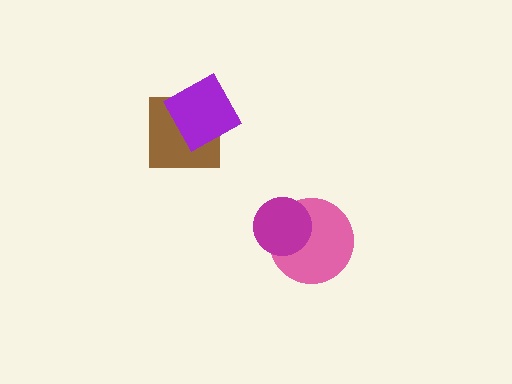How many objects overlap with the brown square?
1 object overlaps with the brown square.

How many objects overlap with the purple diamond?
1 object overlaps with the purple diamond.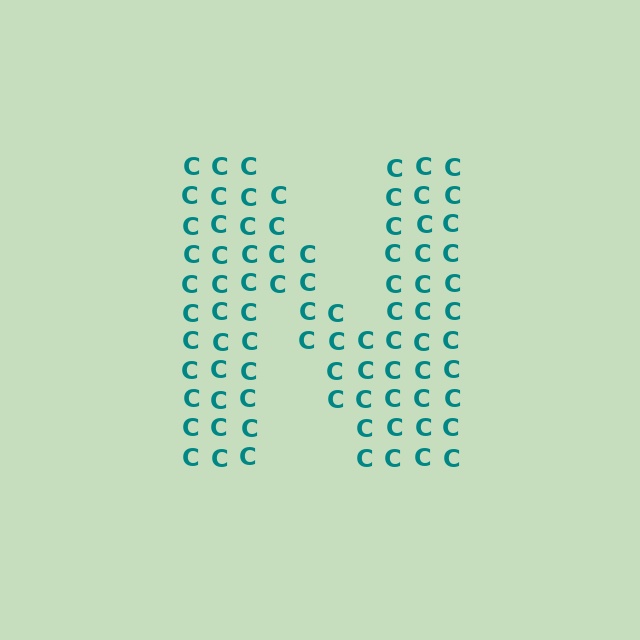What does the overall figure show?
The overall figure shows the letter N.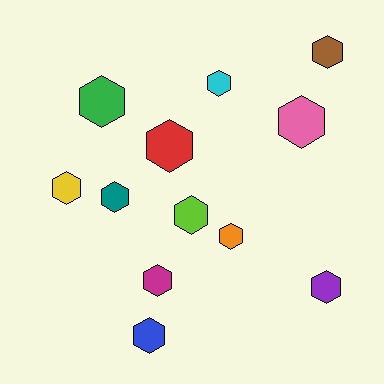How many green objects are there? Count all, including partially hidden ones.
There is 1 green object.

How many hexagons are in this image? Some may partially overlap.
There are 12 hexagons.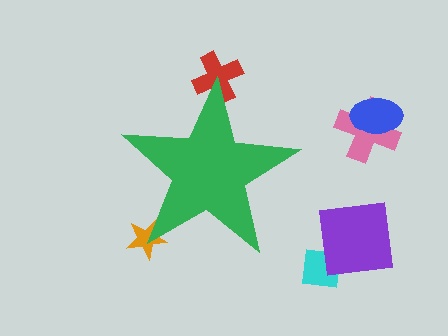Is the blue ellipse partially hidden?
No, the blue ellipse is fully visible.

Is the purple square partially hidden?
No, the purple square is fully visible.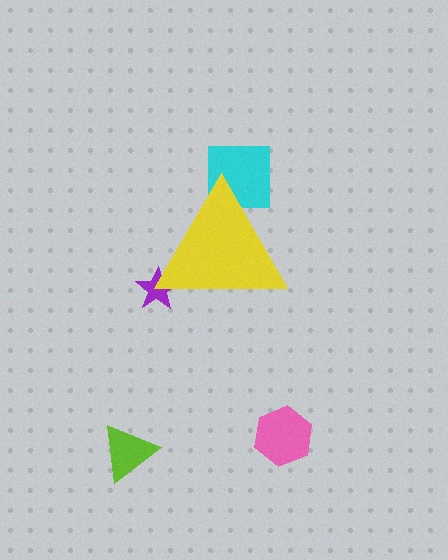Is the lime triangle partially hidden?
No, the lime triangle is fully visible.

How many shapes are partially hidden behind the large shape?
2 shapes are partially hidden.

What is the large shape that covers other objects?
A yellow triangle.